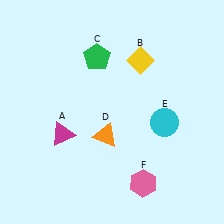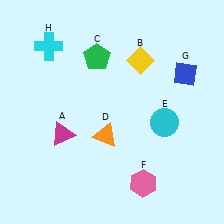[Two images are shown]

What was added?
A blue diamond (G), a cyan cross (H) were added in Image 2.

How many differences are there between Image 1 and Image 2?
There are 2 differences between the two images.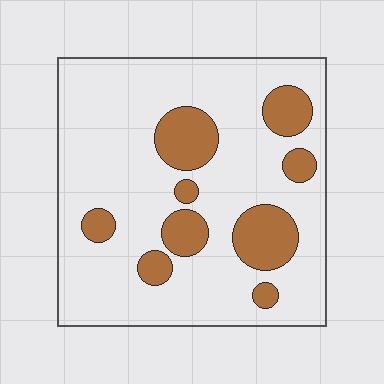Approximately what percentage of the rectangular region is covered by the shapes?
Approximately 20%.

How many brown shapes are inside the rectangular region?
9.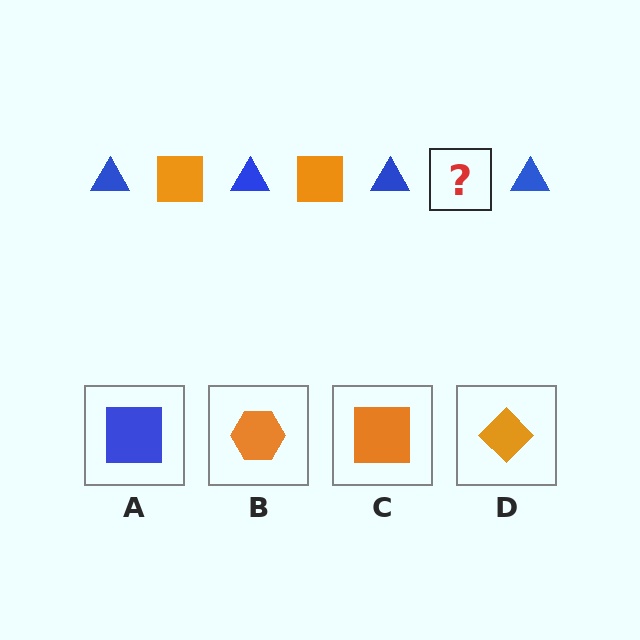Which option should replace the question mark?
Option C.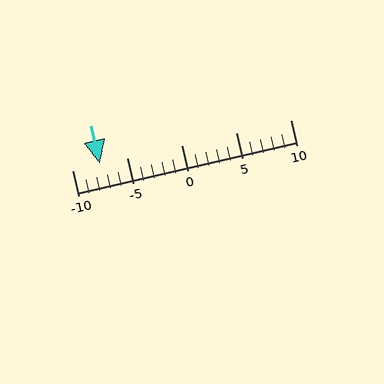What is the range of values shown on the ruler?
The ruler shows values from -10 to 10.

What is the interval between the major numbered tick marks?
The major tick marks are spaced 5 units apart.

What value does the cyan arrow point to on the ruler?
The cyan arrow points to approximately -8.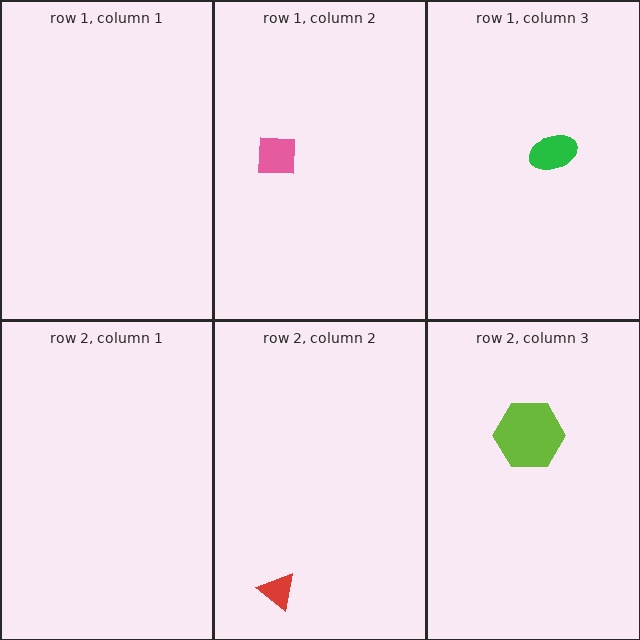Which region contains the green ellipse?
The row 1, column 3 region.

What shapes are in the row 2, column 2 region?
The red triangle.